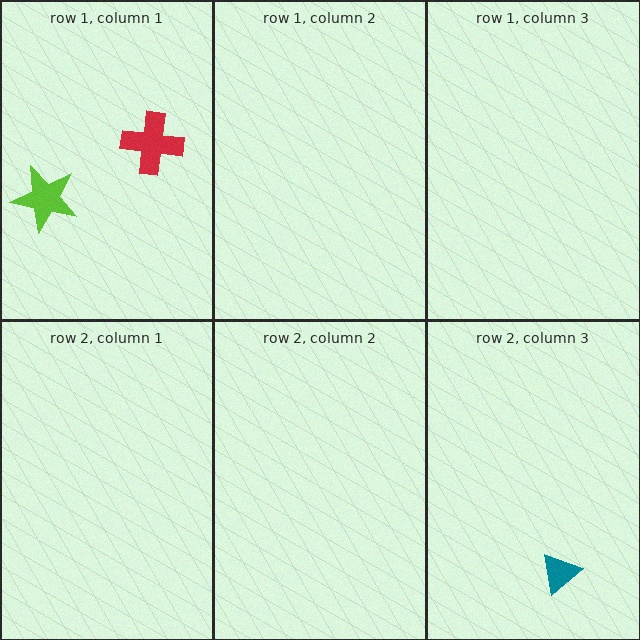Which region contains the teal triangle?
The row 2, column 3 region.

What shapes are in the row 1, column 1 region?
The lime star, the red cross.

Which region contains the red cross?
The row 1, column 1 region.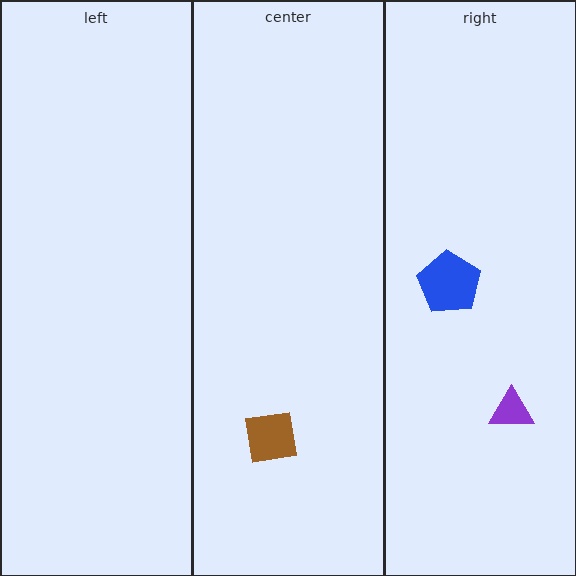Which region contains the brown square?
The center region.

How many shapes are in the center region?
1.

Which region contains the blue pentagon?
The right region.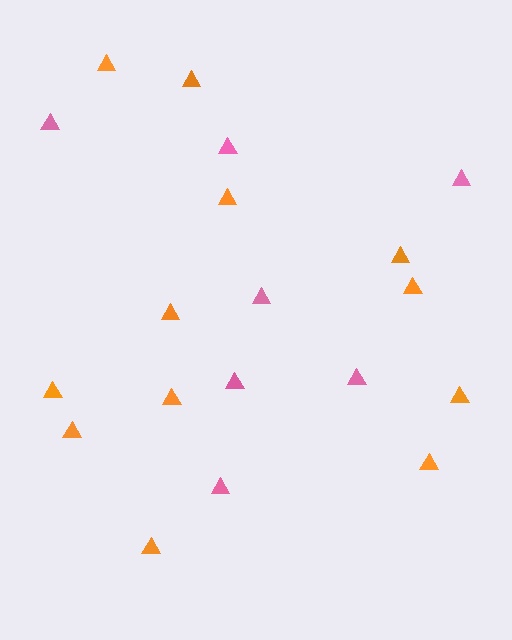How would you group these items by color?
There are 2 groups: one group of pink triangles (7) and one group of orange triangles (12).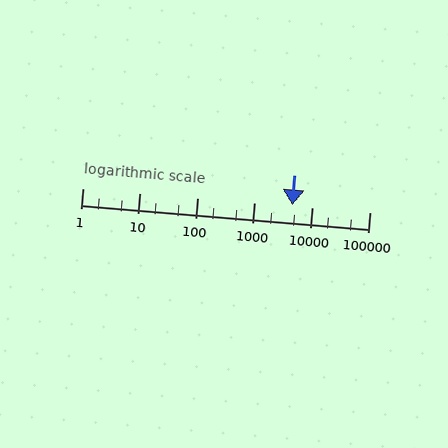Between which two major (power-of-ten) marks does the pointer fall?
The pointer is between 1000 and 10000.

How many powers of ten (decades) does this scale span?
The scale spans 5 decades, from 1 to 100000.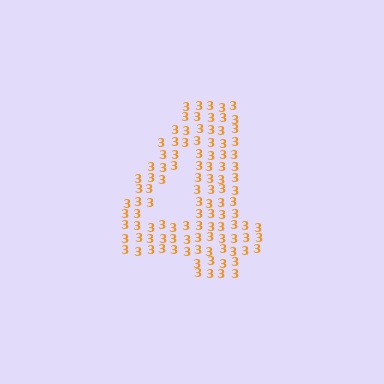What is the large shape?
The large shape is the digit 4.